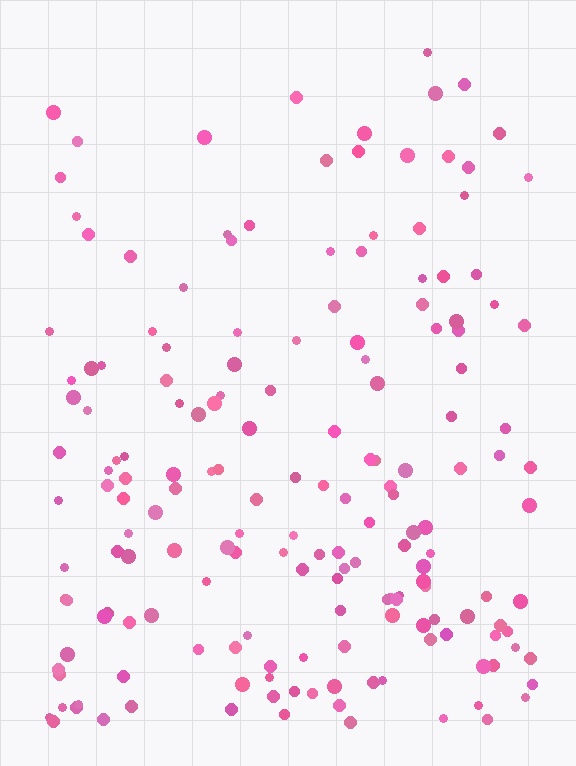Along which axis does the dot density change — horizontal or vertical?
Vertical.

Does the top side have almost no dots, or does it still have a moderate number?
Still a moderate number, just noticeably fewer than the bottom.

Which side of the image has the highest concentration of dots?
The bottom.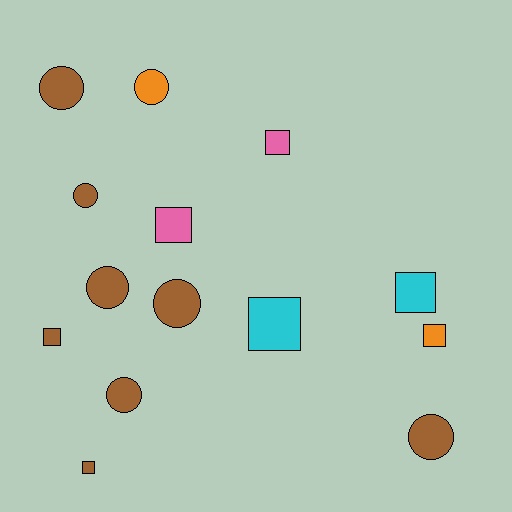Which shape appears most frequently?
Circle, with 7 objects.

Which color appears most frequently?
Brown, with 8 objects.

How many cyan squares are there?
There are 2 cyan squares.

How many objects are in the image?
There are 14 objects.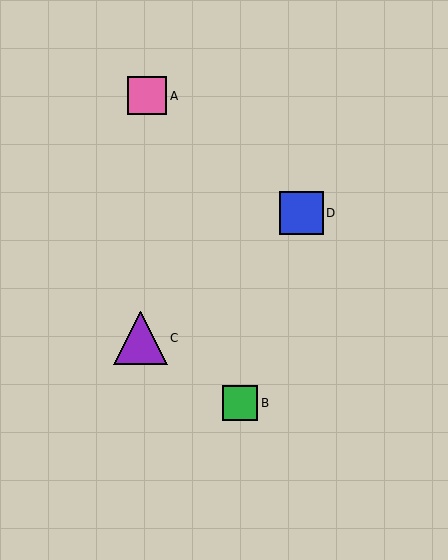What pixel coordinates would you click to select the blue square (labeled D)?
Click at (301, 213) to select the blue square D.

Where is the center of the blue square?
The center of the blue square is at (301, 213).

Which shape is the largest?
The purple triangle (labeled C) is the largest.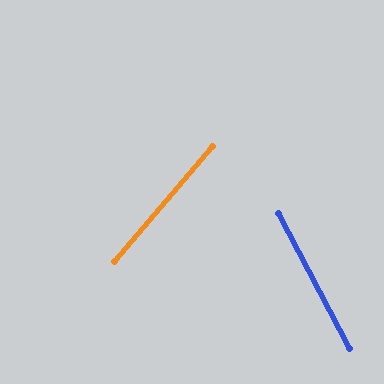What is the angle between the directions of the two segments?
Approximately 68 degrees.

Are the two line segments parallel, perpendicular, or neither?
Neither parallel nor perpendicular — they differ by about 68°.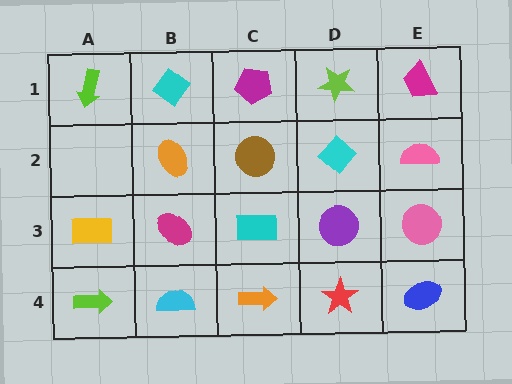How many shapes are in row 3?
5 shapes.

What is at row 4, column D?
A red star.